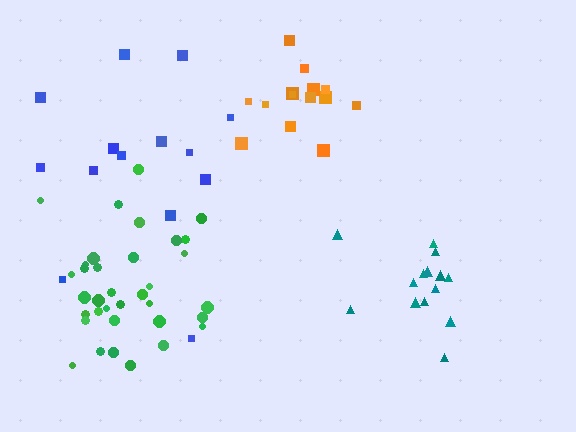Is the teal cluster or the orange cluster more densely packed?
Orange.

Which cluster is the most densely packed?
Orange.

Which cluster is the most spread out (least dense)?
Blue.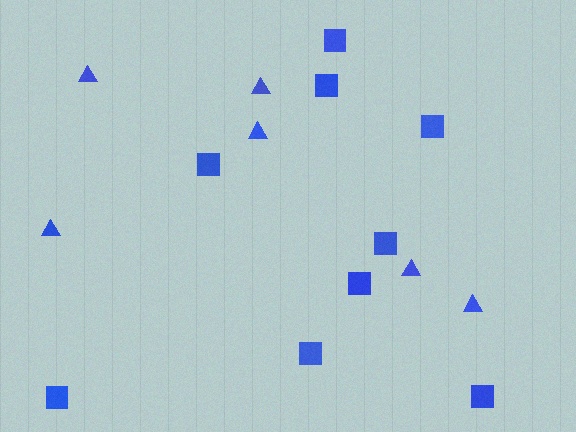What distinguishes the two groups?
There are 2 groups: one group of triangles (6) and one group of squares (9).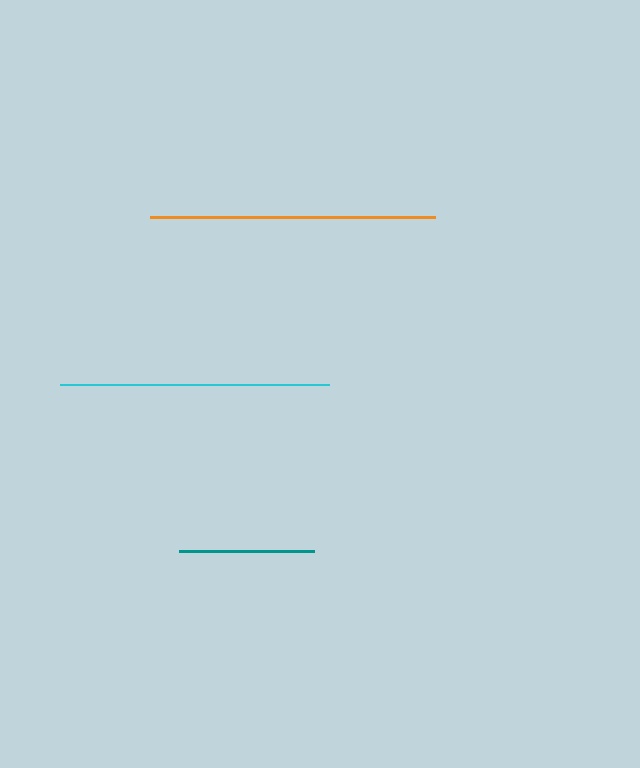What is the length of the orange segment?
The orange segment is approximately 285 pixels long.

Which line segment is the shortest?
The teal line is the shortest at approximately 134 pixels.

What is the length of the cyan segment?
The cyan segment is approximately 270 pixels long.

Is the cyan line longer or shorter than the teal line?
The cyan line is longer than the teal line.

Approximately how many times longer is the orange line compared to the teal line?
The orange line is approximately 2.1 times the length of the teal line.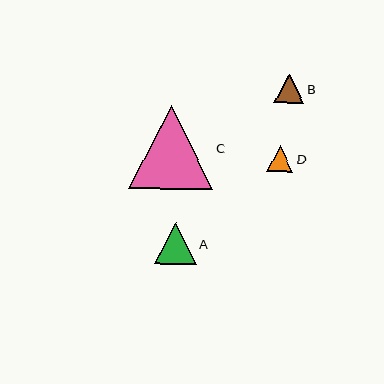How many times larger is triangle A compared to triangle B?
Triangle A is approximately 1.4 times the size of triangle B.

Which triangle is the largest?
Triangle C is the largest with a size of approximately 84 pixels.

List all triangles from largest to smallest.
From largest to smallest: C, A, B, D.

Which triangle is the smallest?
Triangle D is the smallest with a size of approximately 26 pixels.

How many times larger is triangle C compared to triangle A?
Triangle C is approximately 2.0 times the size of triangle A.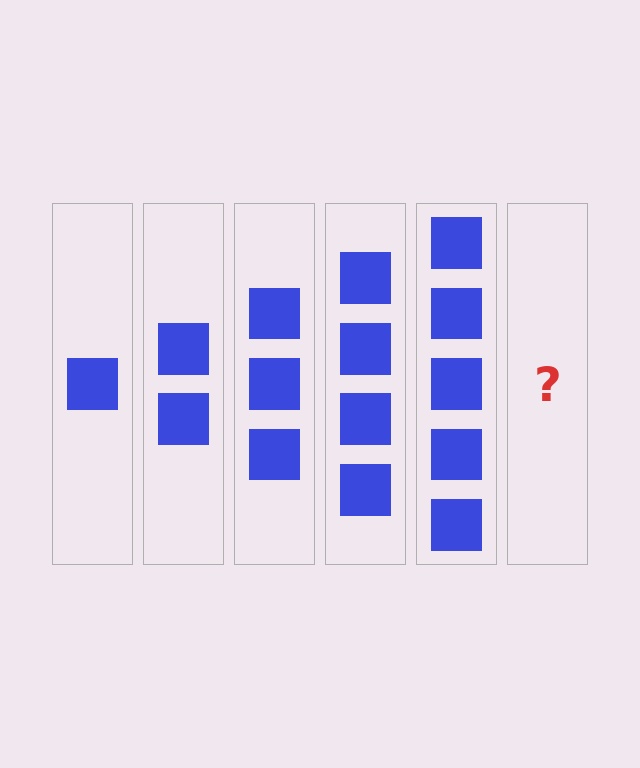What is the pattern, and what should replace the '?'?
The pattern is that each step adds one more square. The '?' should be 6 squares.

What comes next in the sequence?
The next element should be 6 squares.